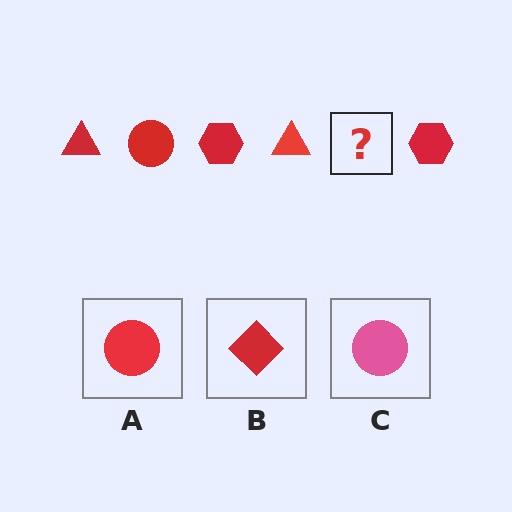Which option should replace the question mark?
Option A.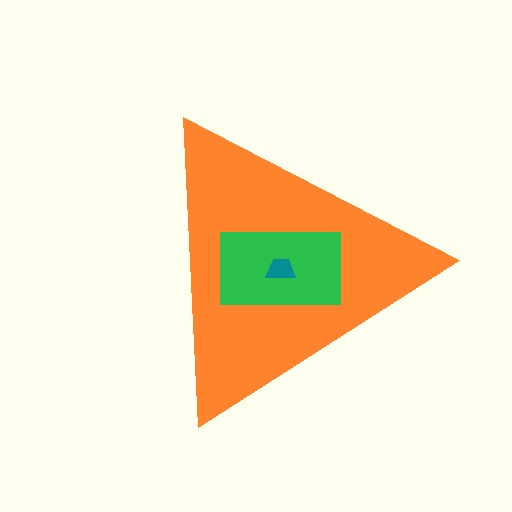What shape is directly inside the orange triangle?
The green rectangle.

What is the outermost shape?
The orange triangle.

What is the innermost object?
The teal trapezoid.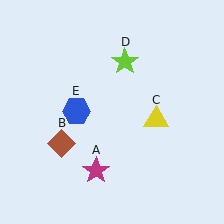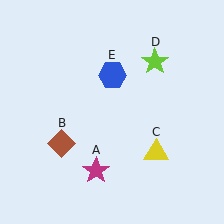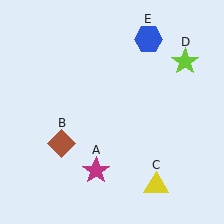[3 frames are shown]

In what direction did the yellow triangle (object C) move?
The yellow triangle (object C) moved down.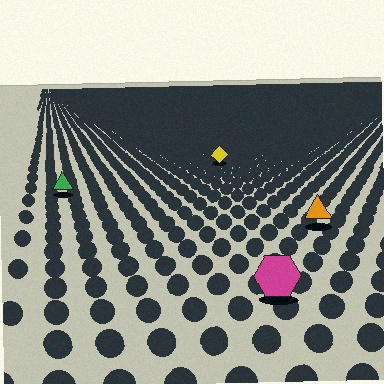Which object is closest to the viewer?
The magenta hexagon is closest. The texture marks near it are larger and more spread out.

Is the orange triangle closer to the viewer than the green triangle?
Yes. The orange triangle is closer — you can tell from the texture gradient: the ground texture is coarser near it.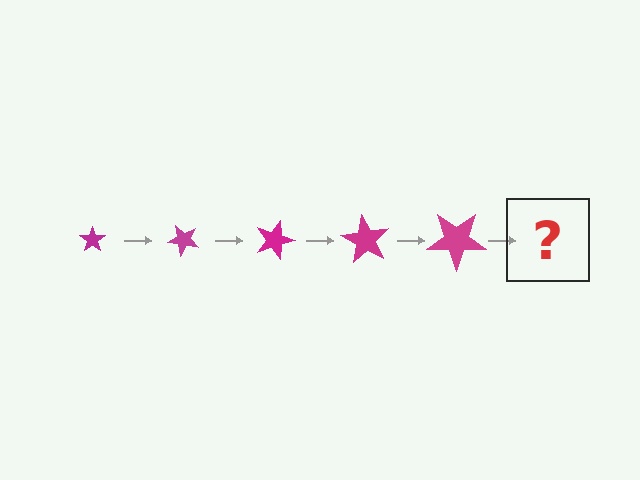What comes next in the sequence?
The next element should be a star, larger than the previous one and rotated 225 degrees from the start.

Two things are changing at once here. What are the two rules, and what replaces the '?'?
The two rules are that the star grows larger each step and it rotates 45 degrees each step. The '?' should be a star, larger than the previous one and rotated 225 degrees from the start.